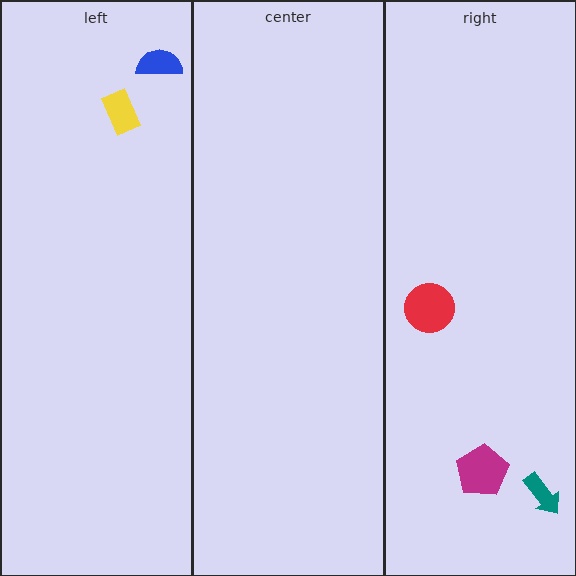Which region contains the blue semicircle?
The left region.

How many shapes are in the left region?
2.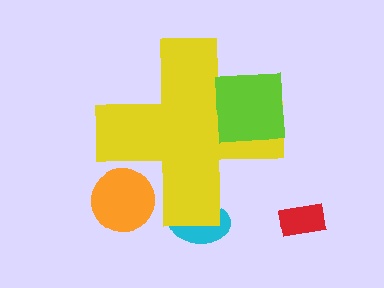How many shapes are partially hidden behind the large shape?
1 shape is partially hidden.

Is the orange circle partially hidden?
No, the orange circle is fully visible.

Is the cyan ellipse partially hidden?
Yes, the cyan ellipse is partially hidden behind the yellow cross.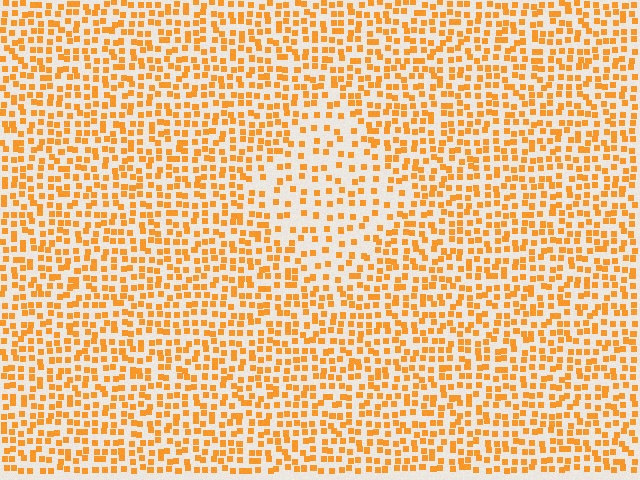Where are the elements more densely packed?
The elements are more densely packed outside the diamond boundary.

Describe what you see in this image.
The image contains small orange elements arranged at two different densities. A diamond-shaped region is visible where the elements are less densely packed than the surrounding area.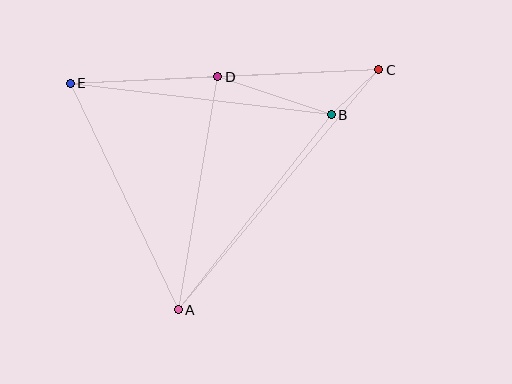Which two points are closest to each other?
Points B and C are closest to each other.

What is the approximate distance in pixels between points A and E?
The distance between A and E is approximately 251 pixels.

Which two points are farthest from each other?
Points A and C are farthest from each other.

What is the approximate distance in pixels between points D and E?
The distance between D and E is approximately 147 pixels.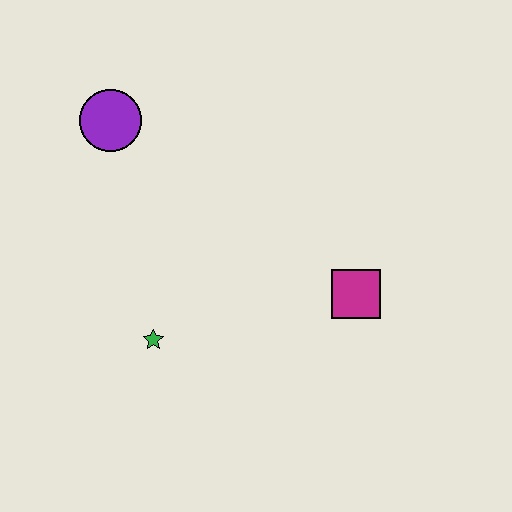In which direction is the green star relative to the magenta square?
The green star is to the left of the magenta square.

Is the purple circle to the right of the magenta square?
No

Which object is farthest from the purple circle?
The magenta square is farthest from the purple circle.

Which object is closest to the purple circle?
The green star is closest to the purple circle.